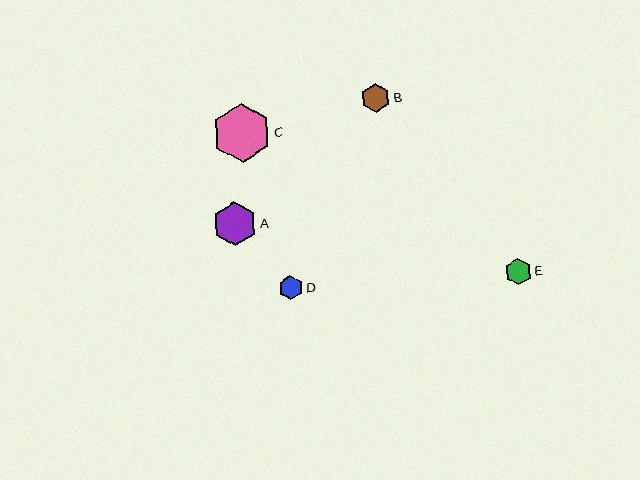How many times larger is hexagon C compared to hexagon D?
Hexagon C is approximately 2.4 times the size of hexagon D.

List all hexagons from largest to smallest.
From largest to smallest: C, A, B, E, D.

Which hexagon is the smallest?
Hexagon D is the smallest with a size of approximately 24 pixels.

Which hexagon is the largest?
Hexagon C is the largest with a size of approximately 59 pixels.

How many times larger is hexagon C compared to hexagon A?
Hexagon C is approximately 1.3 times the size of hexagon A.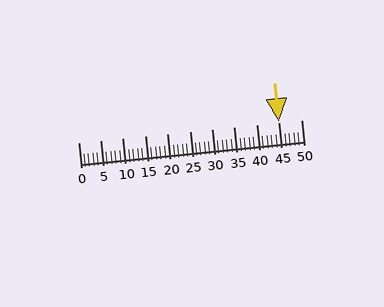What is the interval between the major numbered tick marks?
The major tick marks are spaced 5 units apart.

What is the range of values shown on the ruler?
The ruler shows values from 0 to 50.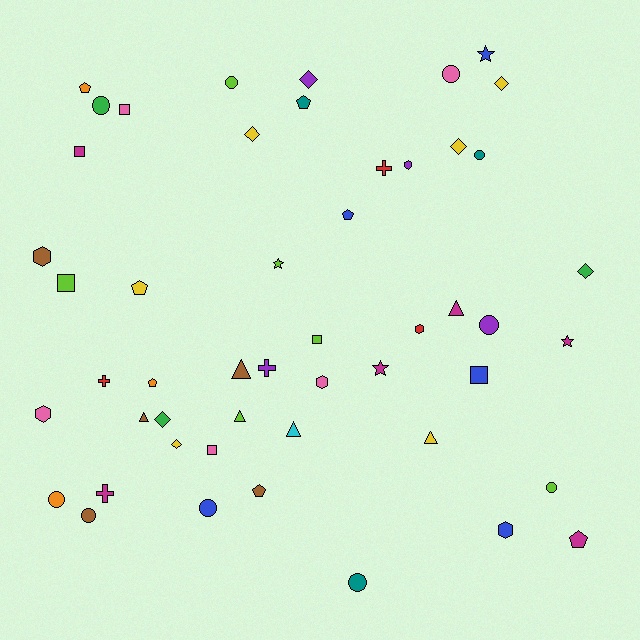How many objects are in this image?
There are 50 objects.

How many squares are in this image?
There are 6 squares.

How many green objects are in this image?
There are 3 green objects.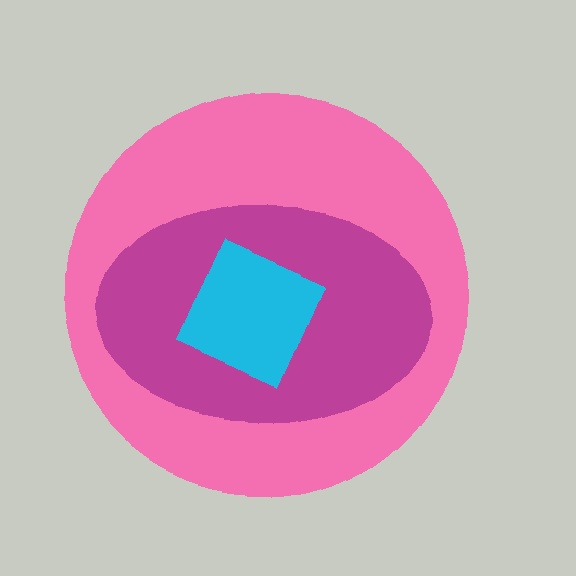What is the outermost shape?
The pink circle.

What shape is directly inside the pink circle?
The magenta ellipse.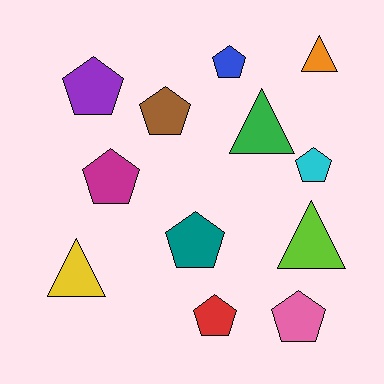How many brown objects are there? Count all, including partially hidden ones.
There is 1 brown object.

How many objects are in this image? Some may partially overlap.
There are 12 objects.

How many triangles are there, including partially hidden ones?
There are 4 triangles.